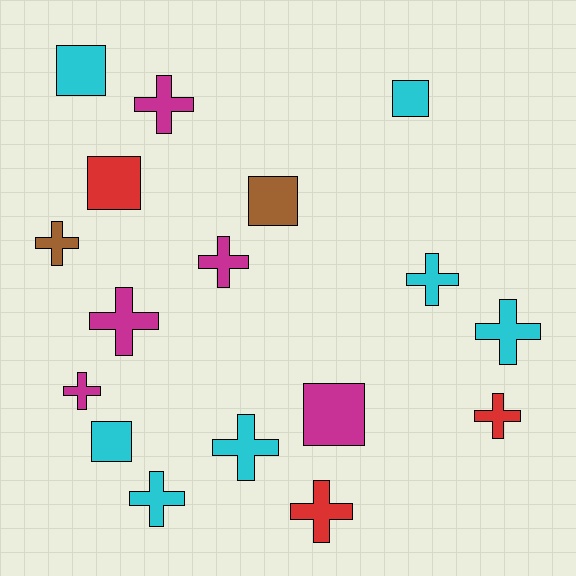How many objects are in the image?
There are 17 objects.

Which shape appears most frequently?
Cross, with 11 objects.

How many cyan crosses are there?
There are 4 cyan crosses.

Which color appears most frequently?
Cyan, with 7 objects.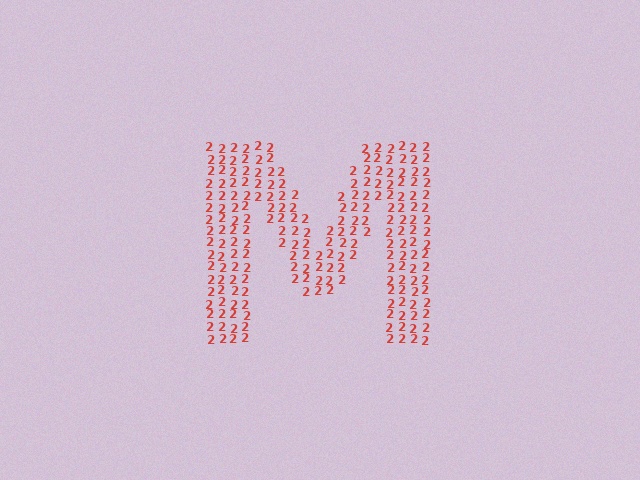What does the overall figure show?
The overall figure shows the letter M.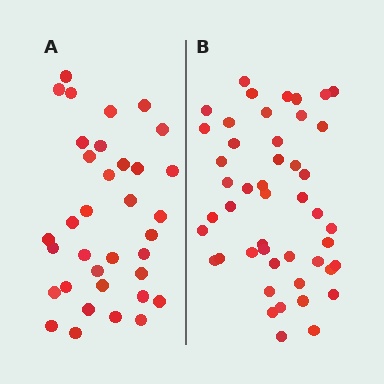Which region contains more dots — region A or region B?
Region B (the right region) has more dots.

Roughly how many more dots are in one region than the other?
Region B has roughly 12 or so more dots than region A.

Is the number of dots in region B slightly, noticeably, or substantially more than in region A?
Region B has noticeably more, but not dramatically so. The ratio is roughly 1.3 to 1.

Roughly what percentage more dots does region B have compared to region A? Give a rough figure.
About 35% more.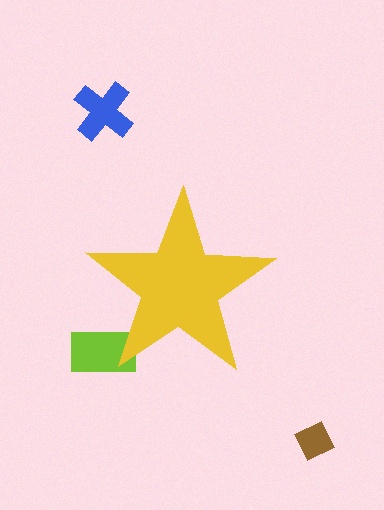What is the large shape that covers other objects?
A yellow star.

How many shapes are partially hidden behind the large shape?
1 shape is partially hidden.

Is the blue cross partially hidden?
No, the blue cross is fully visible.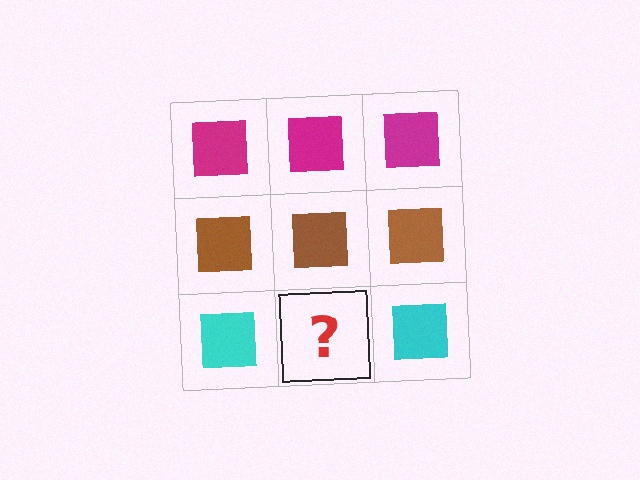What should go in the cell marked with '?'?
The missing cell should contain a cyan square.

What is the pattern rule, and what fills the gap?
The rule is that each row has a consistent color. The gap should be filled with a cyan square.